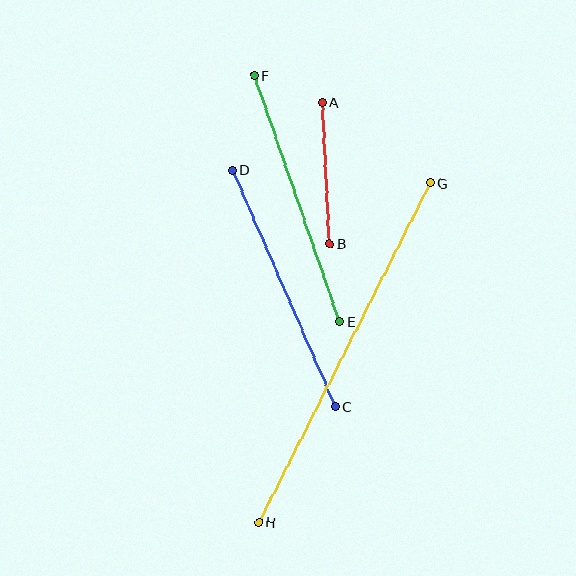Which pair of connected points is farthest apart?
Points G and H are farthest apart.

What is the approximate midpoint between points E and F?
The midpoint is at approximately (297, 198) pixels.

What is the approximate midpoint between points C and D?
The midpoint is at approximately (284, 288) pixels.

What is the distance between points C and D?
The distance is approximately 258 pixels.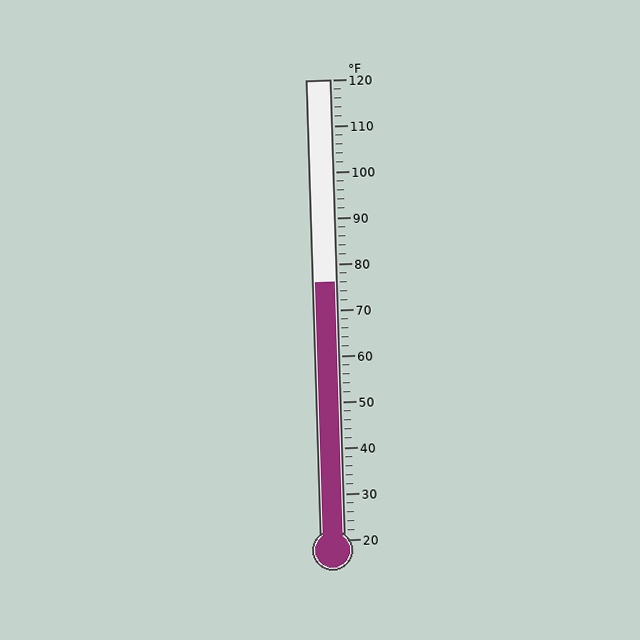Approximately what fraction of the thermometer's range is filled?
The thermometer is filled to approximately 55% of its range.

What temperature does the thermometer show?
The thermometer shows approximately 76°F.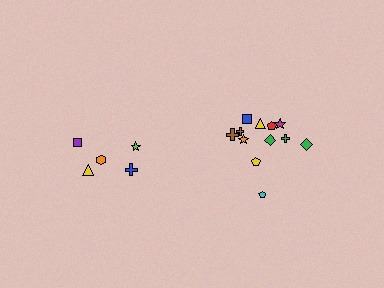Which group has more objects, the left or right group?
The right group.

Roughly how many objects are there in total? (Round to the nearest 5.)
Roughly 15 objects in total.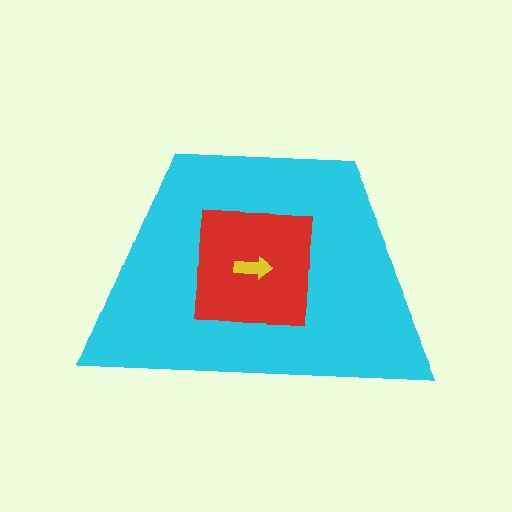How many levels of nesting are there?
3.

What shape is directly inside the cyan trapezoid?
The red square.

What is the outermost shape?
The cyan trapezoid.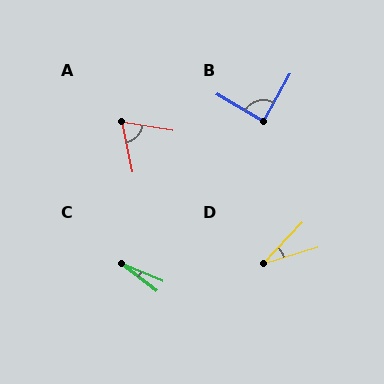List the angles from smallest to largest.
C (16°), D (30°), A (69°), B (88°).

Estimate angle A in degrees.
Approximately 69 degrees.